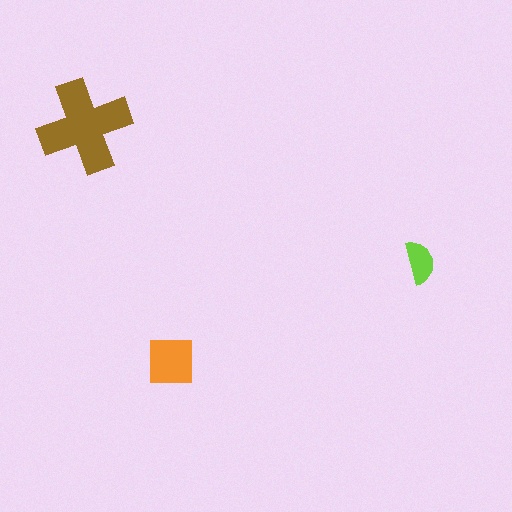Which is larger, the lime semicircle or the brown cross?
The brown cross.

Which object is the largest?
The brown cross.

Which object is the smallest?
The lime semicircle.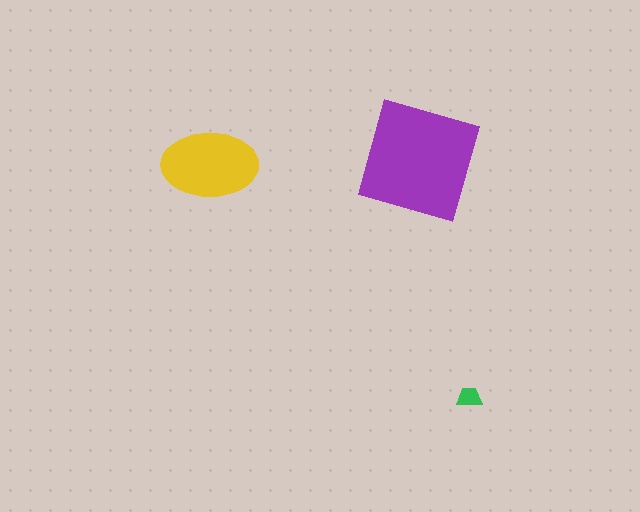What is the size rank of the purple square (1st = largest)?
1st.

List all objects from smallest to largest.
The green trapezoid, the yellow ellipse, the purple square.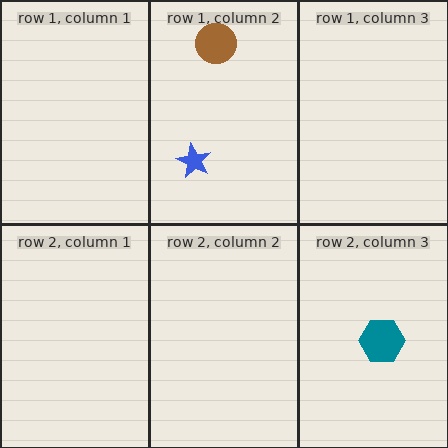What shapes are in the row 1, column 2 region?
The blue star, the brown circle.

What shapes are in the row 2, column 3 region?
The teal hexagon.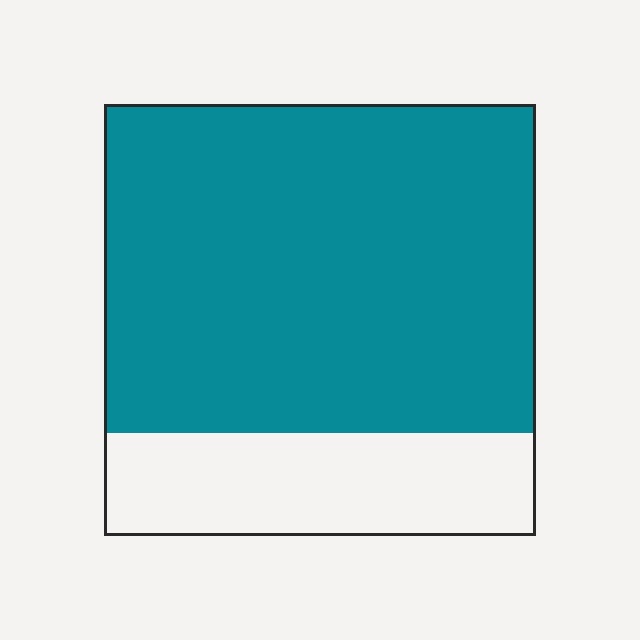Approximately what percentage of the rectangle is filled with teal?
Approximately 75%.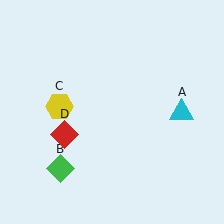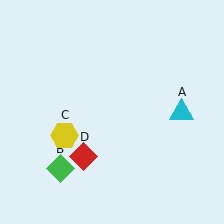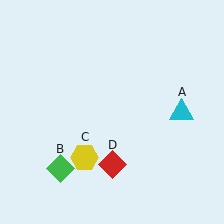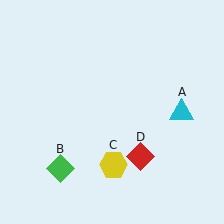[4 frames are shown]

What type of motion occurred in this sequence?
The yellow hexagon (object C), red diamond (object D) rotated counterclockwise around the center of the scene.